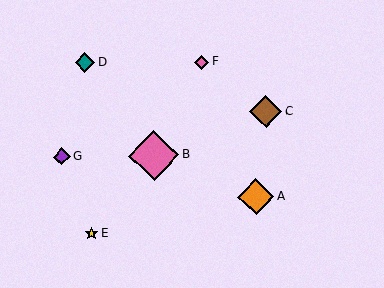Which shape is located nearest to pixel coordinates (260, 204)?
The orange diamond (labeled A) at (256, 197) is nearest to that location.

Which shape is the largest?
The pink diamond (labeled B) is the largest.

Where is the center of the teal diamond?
The center of the teal diamond is at (85, 63).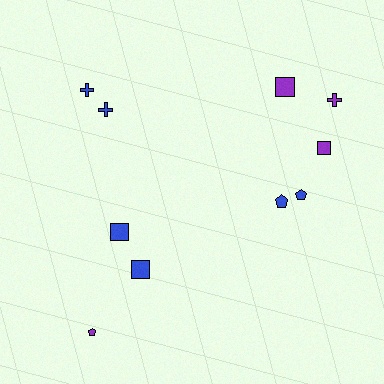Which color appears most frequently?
Blue, with 6 objects.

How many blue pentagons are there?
There are 2 blue pentagons.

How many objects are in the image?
There are 10 objects.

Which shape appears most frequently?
Square, with 4 objects.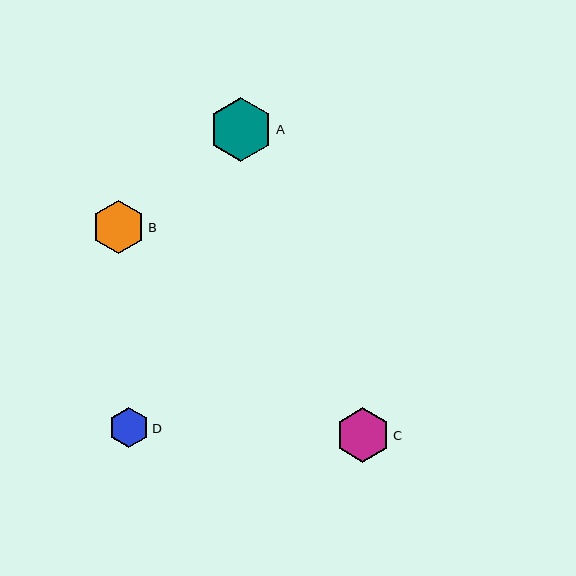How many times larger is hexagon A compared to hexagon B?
Hexagon A is approximately 1.2 times the size of hexagon B.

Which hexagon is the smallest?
Hexagon D is the smallest with a size of approximately 40 pixels.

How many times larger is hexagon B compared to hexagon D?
Hexagon B is approximately 1.3 times the size of hexagon D.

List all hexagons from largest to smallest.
From largest to smallest: A, C, B, D.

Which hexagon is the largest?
Hexagon A is the largest with a size of approximately 64 pixels.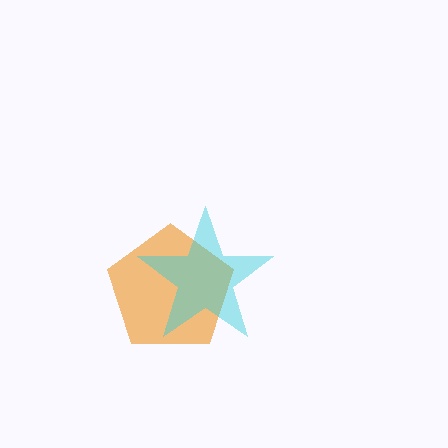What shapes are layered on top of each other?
The layered shapes are: an orange pentagon, a cyan star.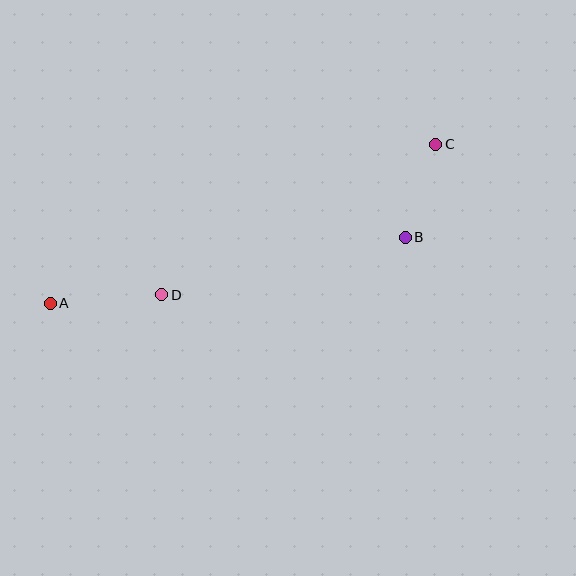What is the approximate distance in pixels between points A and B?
The distance between A and B is approximately 361 pixels.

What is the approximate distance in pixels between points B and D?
The distance between B and D is approximately 250 pixels.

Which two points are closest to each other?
Points B and C are closest to each other.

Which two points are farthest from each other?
Points A and C are farthest from each other.